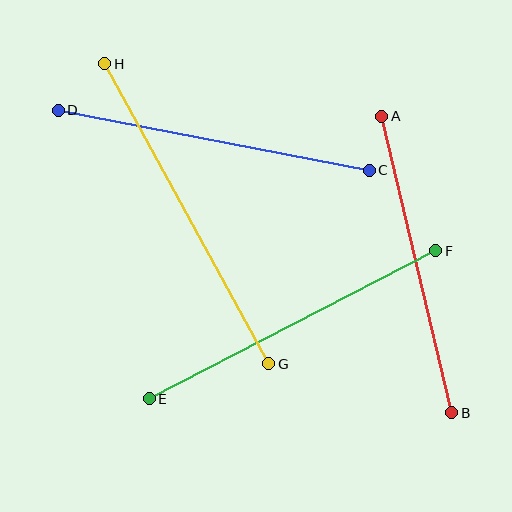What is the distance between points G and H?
The distance is approximately 342 pixels.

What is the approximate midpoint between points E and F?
The midpoint is at approximately (293, 325) pixels.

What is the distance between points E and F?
The distance is approximately 322 pixels.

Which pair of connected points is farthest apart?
Points G and H are farthest apart.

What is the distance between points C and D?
The distance is approximately 317 pixels.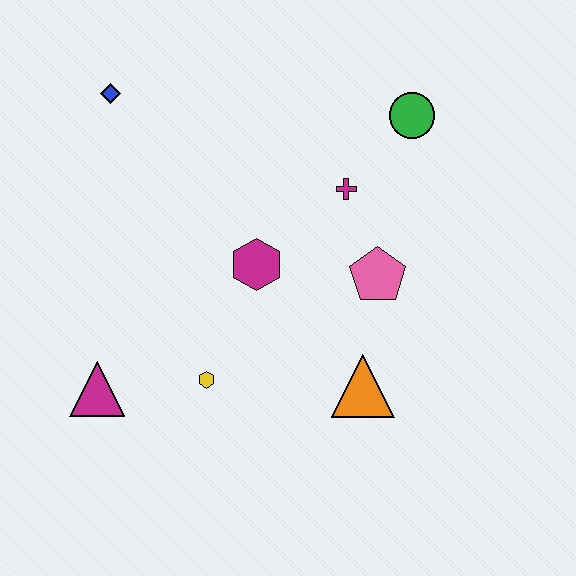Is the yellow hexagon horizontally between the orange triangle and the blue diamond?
Yes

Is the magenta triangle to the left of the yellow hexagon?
Yes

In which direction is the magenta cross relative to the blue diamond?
The magenta cross is to the right of the blue diamond.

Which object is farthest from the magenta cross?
The magenta triangle is farthest from the magenta cross.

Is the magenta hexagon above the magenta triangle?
Yes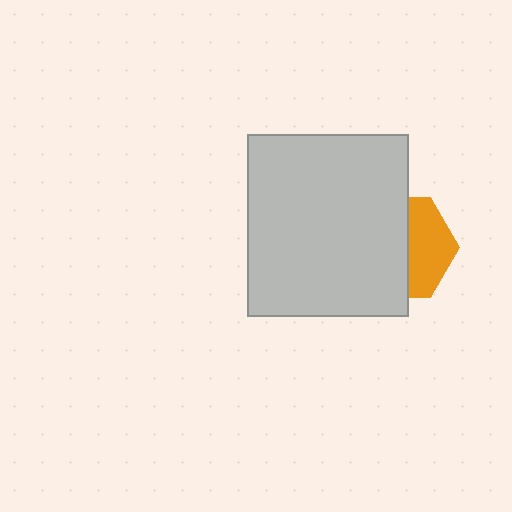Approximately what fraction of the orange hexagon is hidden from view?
Roughly 59% of the orange hexagon is hidden behind the light gray rectangle.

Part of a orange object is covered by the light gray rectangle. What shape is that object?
It is a hexagon.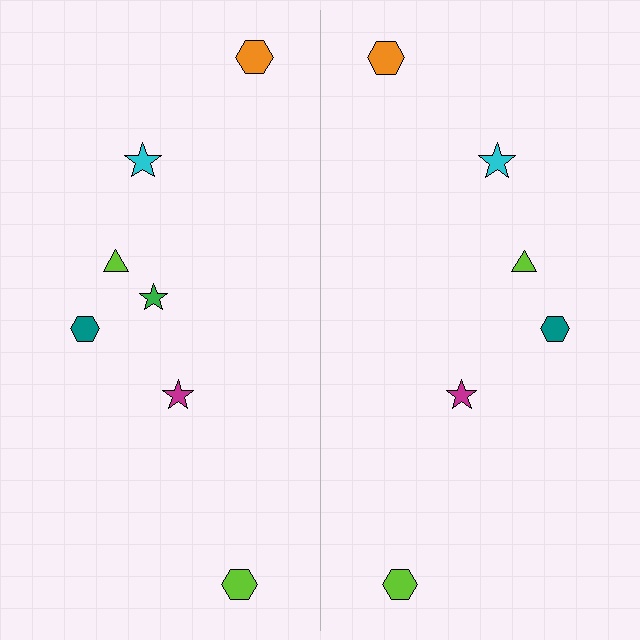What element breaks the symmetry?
A green star is missing from the right side.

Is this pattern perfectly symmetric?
No, the pattern is not perfectly symmetric. A green star is missing from the right side.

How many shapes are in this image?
There are 13 shapes in this image.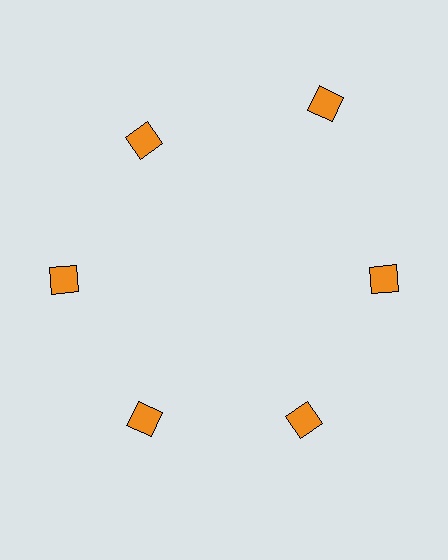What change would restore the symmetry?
The symmetry would be restored by moving it inward, back onto the ring so that all 6 squares sit at equal angles and equal distance from the center.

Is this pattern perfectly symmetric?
No. The 6 orange squares are arranged in a ring, but one element near the 1 o'clock position is pushed outward from the center, breaking the 6-fold rotational symmetry.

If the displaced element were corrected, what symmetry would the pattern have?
It would have 6-fold rotational symmetry — the pattern would map onto itself every 60 degrees.